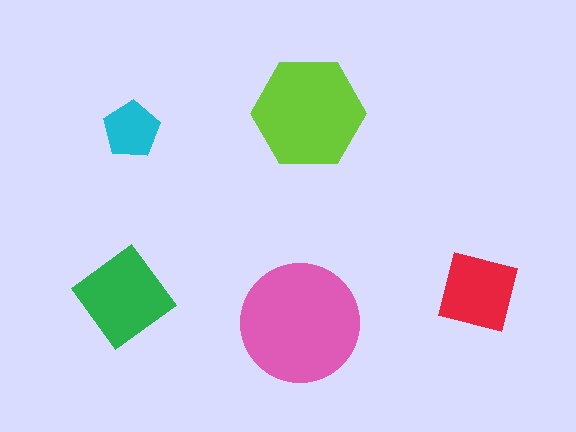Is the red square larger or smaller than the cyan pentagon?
Larger.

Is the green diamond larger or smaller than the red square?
Larger.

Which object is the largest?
The pink circle.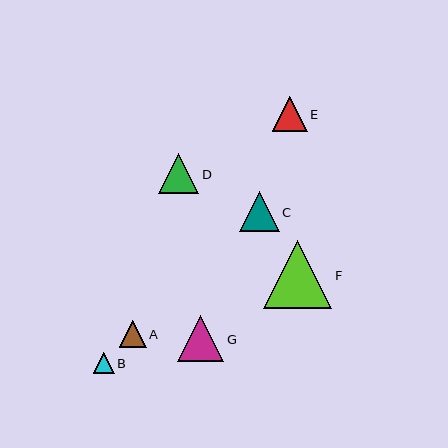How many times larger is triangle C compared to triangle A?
Triangle C is approximately 1.5 times the size of triangle A.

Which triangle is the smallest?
Triangle B is the smallest with a size of approximately 21 pixels.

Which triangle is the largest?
Triangle F is the largest with a size of approximately 68 pixels.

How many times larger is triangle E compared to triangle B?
Triangle E is approximately 1.7 times the size of triangle B.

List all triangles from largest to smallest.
From largest to smallest: F, G, D, C, E, A, B.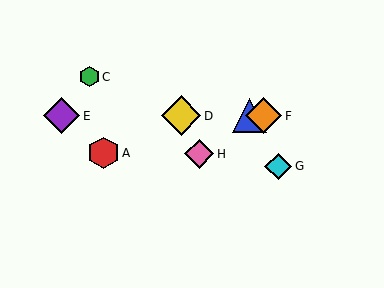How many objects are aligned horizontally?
4 objects (B, D, E, F) are aligned horizontally.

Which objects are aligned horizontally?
Objects B, D, E, F are aligned horizontally.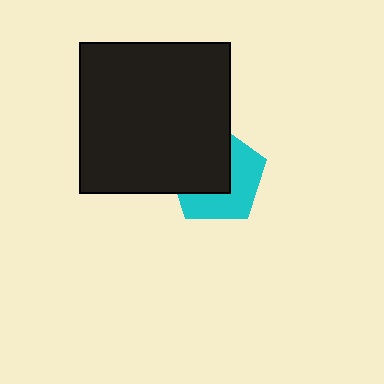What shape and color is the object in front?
The object in front is a black square.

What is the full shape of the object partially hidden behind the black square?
The partially hidden object is a cyan pentagon.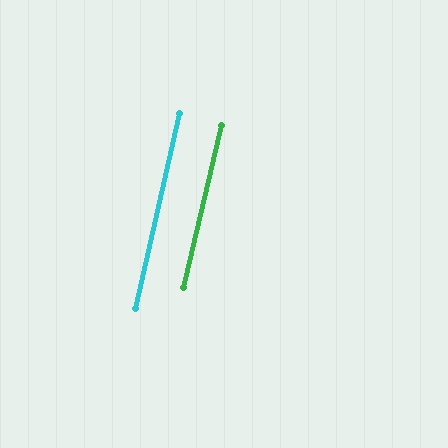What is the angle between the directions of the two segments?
Approximately 1 degree.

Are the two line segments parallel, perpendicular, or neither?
Parallel — their directions differ by only 0.7°.